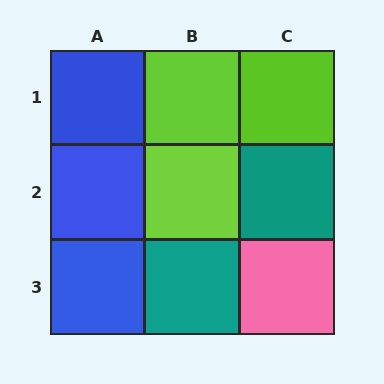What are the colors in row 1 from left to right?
Blue, lime, lime.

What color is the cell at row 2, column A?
Blue.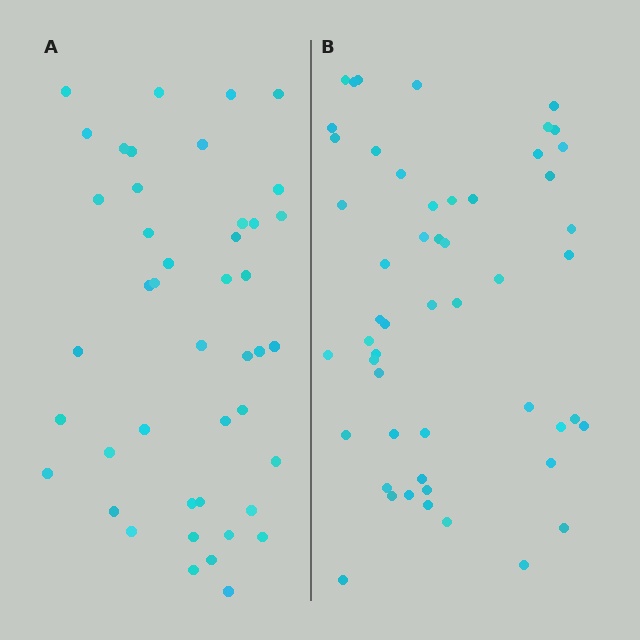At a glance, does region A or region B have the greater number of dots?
Region B (the right region) has more dots.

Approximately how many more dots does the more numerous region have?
Region B has roughly 8 or so more dots than region A.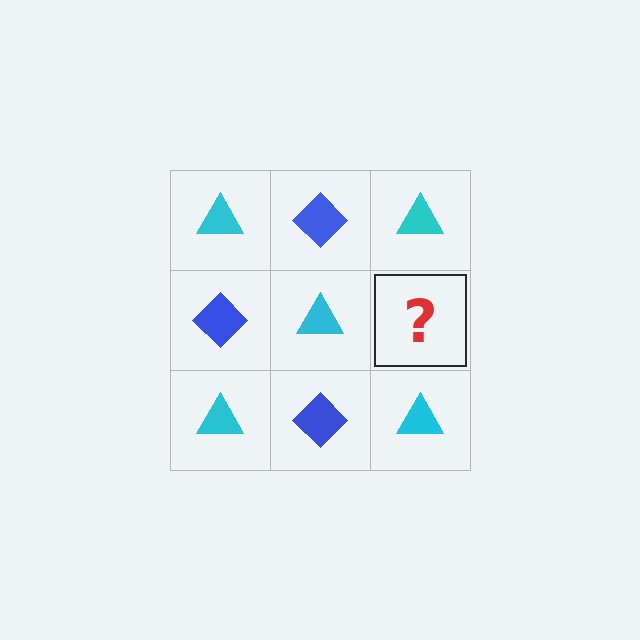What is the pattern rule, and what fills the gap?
The rule is that it alternates cyan triangle and blue diamond in a checkerboard pattern. The gap should be filled with a blue diamond.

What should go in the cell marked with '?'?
The missing cell should contain a blue diamond.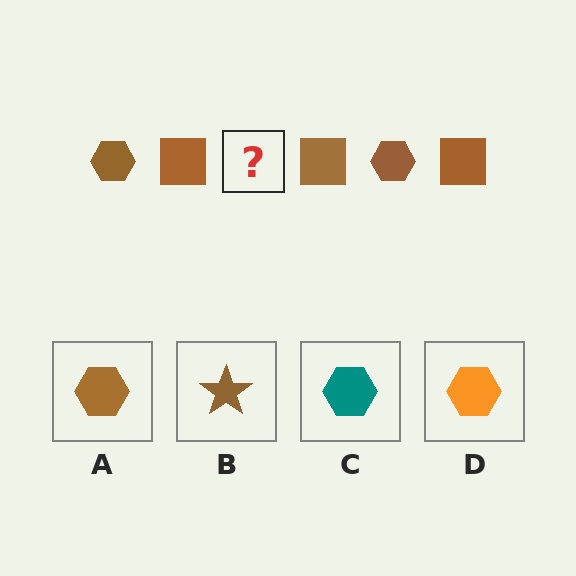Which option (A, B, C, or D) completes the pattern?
A.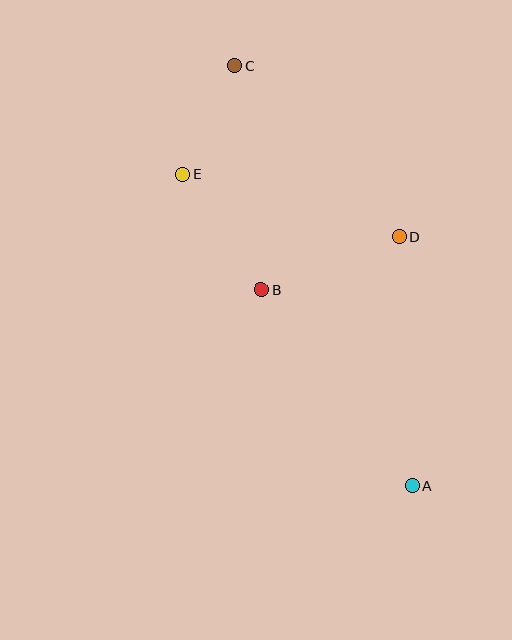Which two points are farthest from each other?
Points A and C are farthest from each other.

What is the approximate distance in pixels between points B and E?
The distance between B and E is approximately 140 pixels.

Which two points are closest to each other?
Points C and E are closest to each other.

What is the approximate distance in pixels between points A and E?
The distance between A and E is approximately 387 pixels.